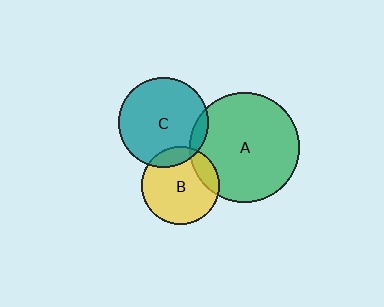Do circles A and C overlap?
Yes.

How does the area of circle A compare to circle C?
Approximately 1.5 times.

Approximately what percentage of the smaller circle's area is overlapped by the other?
Approximately 10%.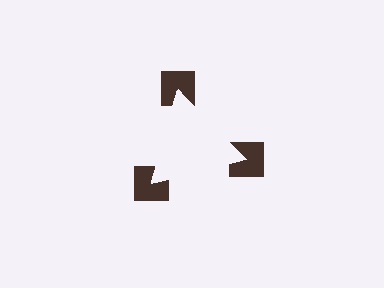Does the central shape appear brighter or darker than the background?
It typically appears slightly brighter than the background, even though no actual brightness change is drawn.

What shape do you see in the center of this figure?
An illusory triangle — its edges are inferred from the aligned wedge cuts in the notched squares, not physically drawn.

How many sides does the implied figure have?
3 sides.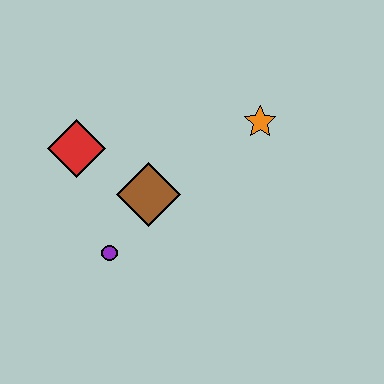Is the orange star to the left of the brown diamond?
No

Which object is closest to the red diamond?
The brown diamond is closest to the red diamond.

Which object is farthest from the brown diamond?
The orange star is farthest from the brown diamond.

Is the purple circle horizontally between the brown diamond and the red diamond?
Yes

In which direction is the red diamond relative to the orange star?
The red diamond is to the left of the orange star.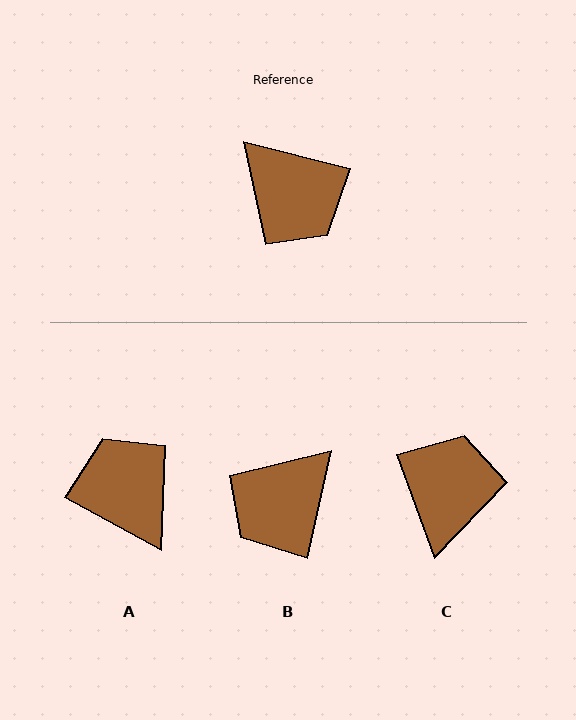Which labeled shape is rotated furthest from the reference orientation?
A, about 166 degrees away.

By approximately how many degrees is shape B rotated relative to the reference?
Approximately 88 degrees clockwise.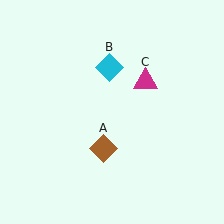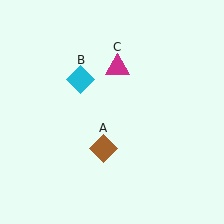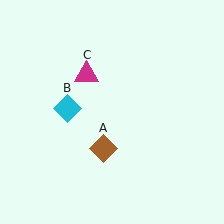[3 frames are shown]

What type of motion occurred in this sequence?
The cyan diamond (object B), magenta triangle (object C) rotated counterclockwise around the center of the scene.